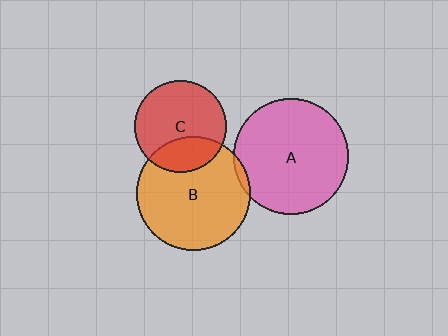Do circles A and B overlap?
Yes.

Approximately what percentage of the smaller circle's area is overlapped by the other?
Approximately 5%.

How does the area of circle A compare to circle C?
Approximately 1.6 times.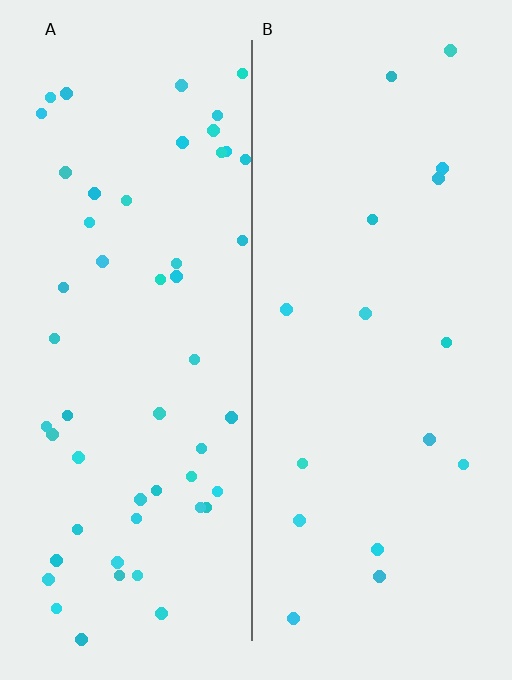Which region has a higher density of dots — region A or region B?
A (the left).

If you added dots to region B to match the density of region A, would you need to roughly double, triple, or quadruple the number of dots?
Approximately triple.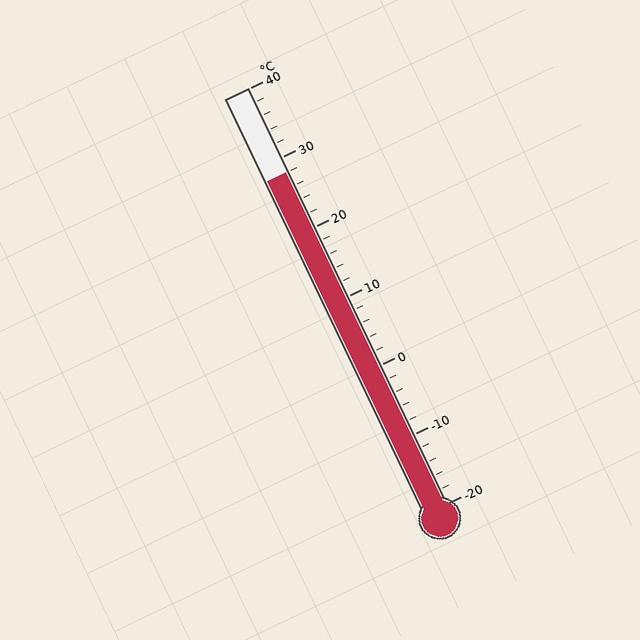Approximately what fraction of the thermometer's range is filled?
The thermometer is filled to approximately 80% of its range.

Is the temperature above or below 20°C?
The temperature is above 20°C.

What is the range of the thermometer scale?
The thermometer scale ranges from -20°C to 40°C.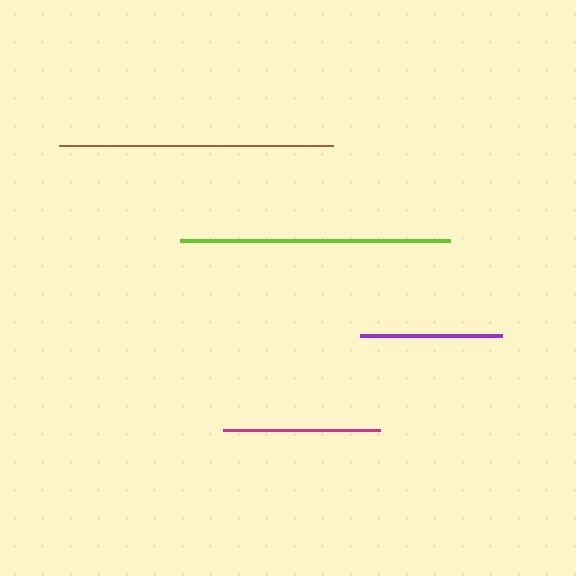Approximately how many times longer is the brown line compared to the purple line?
The brown line is approximately 1.9 times the length of the purple line.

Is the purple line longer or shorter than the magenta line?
The magenta line is longer than the purple line.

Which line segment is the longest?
The brown line is the longest at approximately 273 pixels.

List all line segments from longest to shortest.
From longest to shortest: brown, lime, magenta, purple.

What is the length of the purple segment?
The purple segment is approximately 142 pixels long.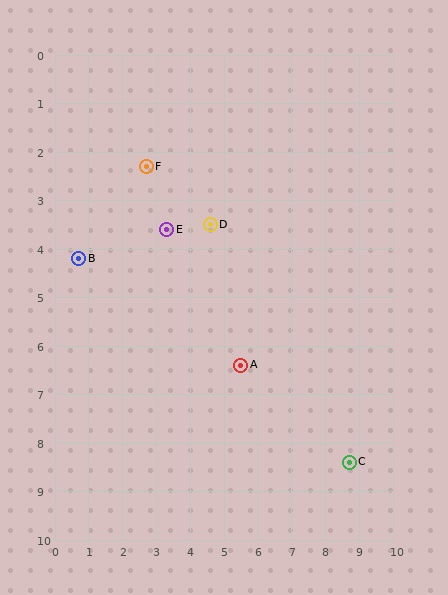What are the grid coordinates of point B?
Point B is at approximately (0.7, 4.2).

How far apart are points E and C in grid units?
Points E and C are about 7.2 grid units apart.